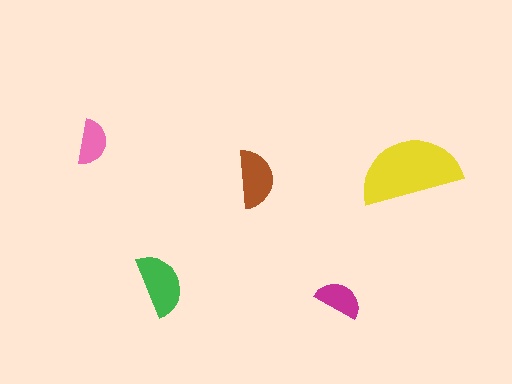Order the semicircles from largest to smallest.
the yellow one, the green one, the brown one, the magenta one, the pink one.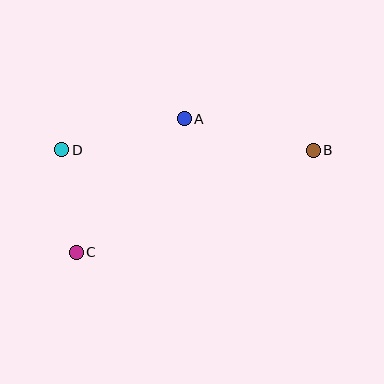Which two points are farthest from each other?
Points B and C are farthest from each other.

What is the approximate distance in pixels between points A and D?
The distance between A and D is approximately 126 pixels.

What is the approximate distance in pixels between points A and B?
The distance between A and B is approximately 133 pixels.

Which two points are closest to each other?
Points C and D are closest to each other.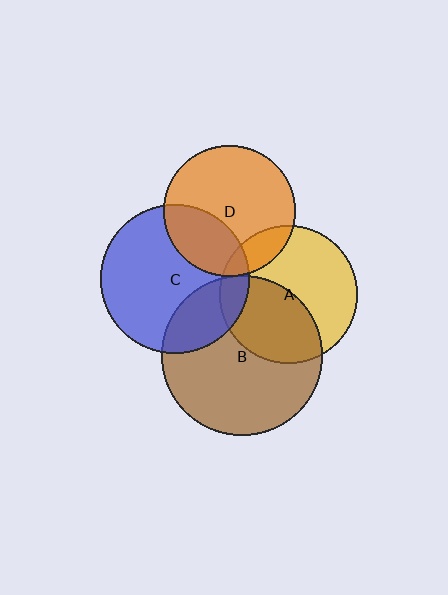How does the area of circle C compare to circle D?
Approximately 1.3 times.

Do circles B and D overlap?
Yes.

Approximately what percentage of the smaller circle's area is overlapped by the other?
Approximately 5%.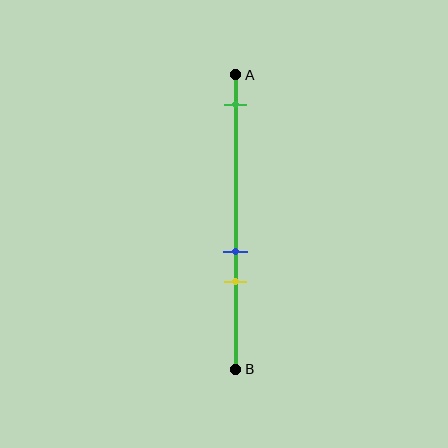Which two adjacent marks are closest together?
The blue and yellow marks are the closest adjacent pair.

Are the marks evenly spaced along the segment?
No, the marks are not evenly spaced.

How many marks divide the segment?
There are 3 marks dividing the segment.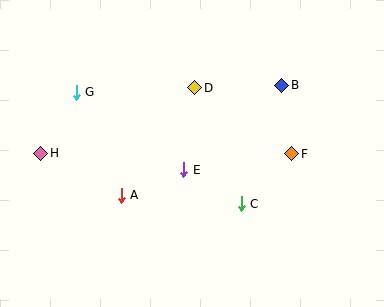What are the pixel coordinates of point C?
Point C is at (241, 204).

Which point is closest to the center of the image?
Point E at (184, 170) is closest to the center.